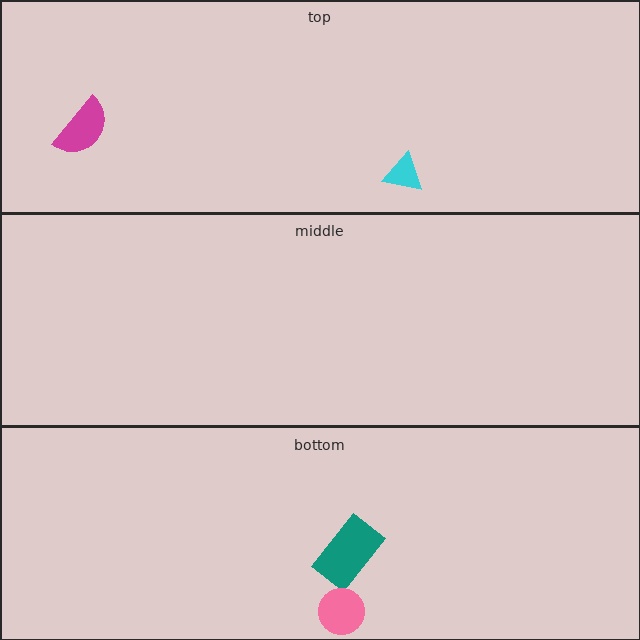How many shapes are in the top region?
2.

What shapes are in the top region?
The cyan triangle, the magenta semicircle.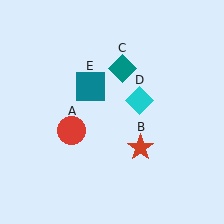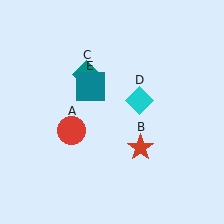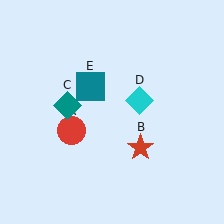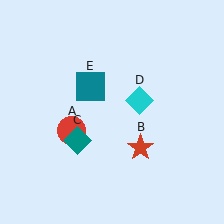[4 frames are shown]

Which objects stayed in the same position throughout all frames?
Red circle (object A) and red star (object B) and cyan diamond (object D) and teal square (object E) remained stationary.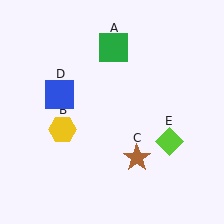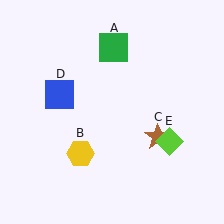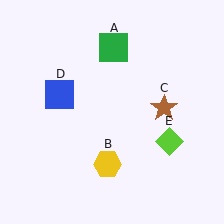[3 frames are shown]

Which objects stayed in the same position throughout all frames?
Green square (object A) and blue square (object D) and lime diamond (object E) remained stationary.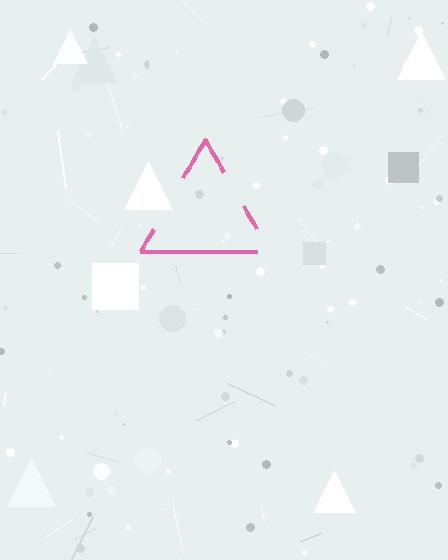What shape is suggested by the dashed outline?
The dashed outline suggests a triangle.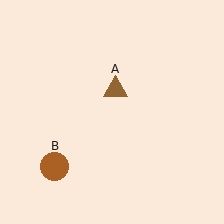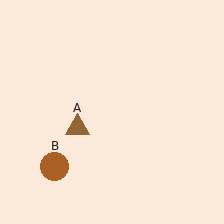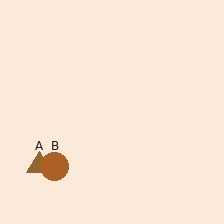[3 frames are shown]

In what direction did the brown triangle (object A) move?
The brown triangle (object A) moved down and to the left.